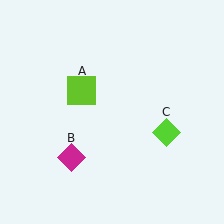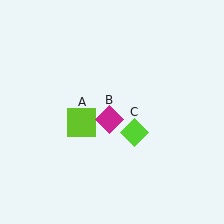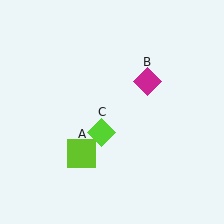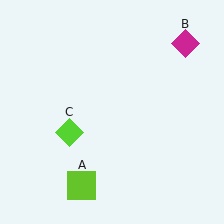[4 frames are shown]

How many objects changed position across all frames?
3 objects changed position: lime square (object A), magenta diamond (object B), lime diamond (object C).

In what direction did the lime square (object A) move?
The lime square (object A) moved down.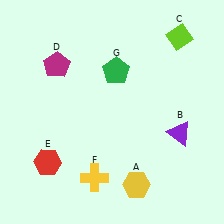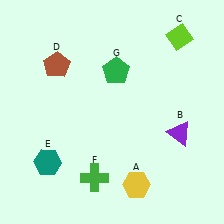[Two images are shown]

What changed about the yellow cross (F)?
In Image 1, F is yellow. In Image 2, it changed to green.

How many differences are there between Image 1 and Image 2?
There are 3 differences between the two images.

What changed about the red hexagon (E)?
In Image 1, E is red. In Image 2, it changed to teal.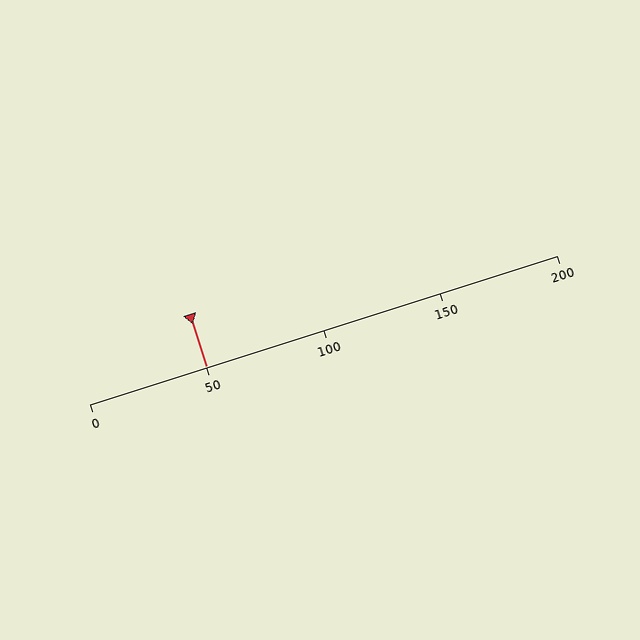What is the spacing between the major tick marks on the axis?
The major ticks are spaced 50 apart.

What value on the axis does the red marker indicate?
The marker indicates approximately 50.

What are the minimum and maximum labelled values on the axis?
The axis runs from 0 to 200.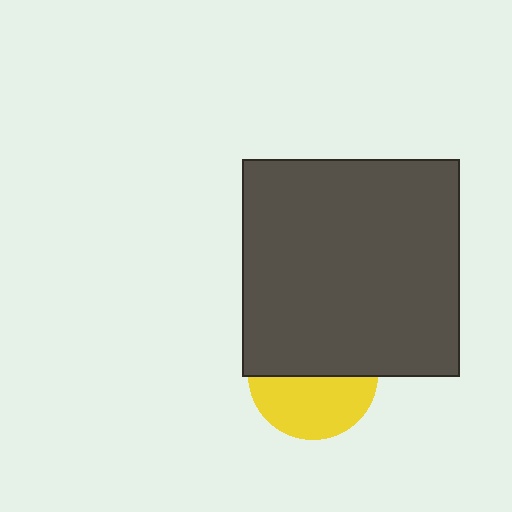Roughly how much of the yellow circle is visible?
About half of it is visible (roughly 47%).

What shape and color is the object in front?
The object in front is a dark gray square.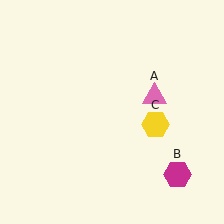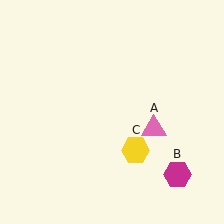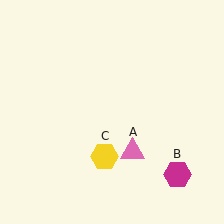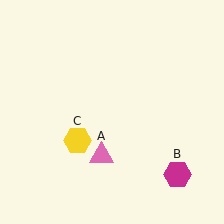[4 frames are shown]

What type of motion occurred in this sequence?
The pink triangle (object A), yellow hexagon (object C) rotated clockwise around the center of the scene.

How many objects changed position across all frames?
2 objects changed position: pink triangle (object A), yellow hexagon (object C).